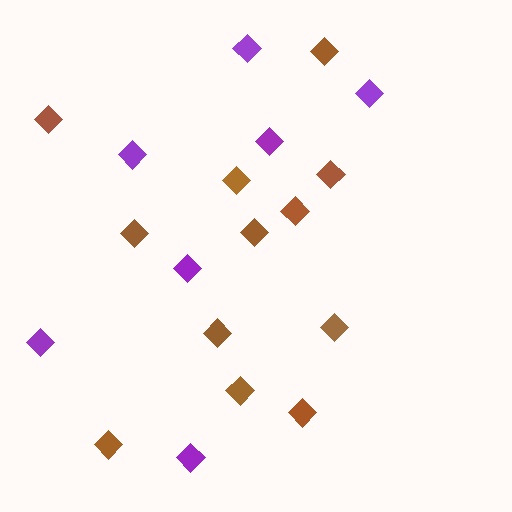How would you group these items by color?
There are 2 groups: one group of brown diamonds (12) and one group of purple diamonds (7).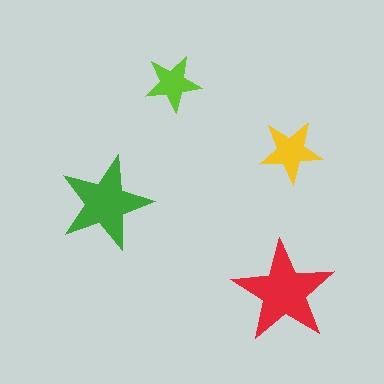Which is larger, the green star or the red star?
The red one.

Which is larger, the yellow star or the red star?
The red one.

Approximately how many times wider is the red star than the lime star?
About 2 times wider.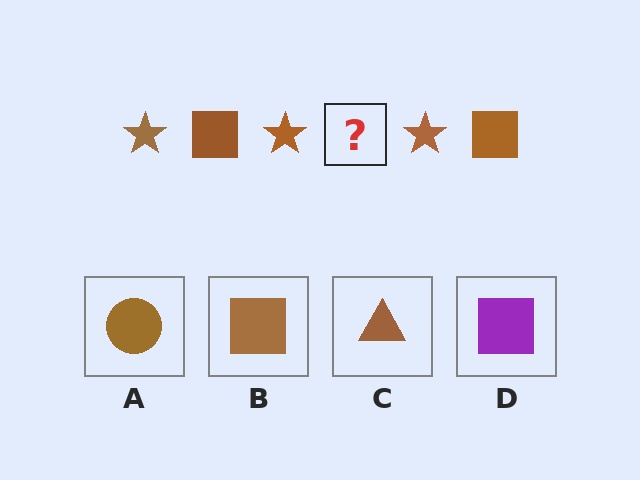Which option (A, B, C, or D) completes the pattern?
B.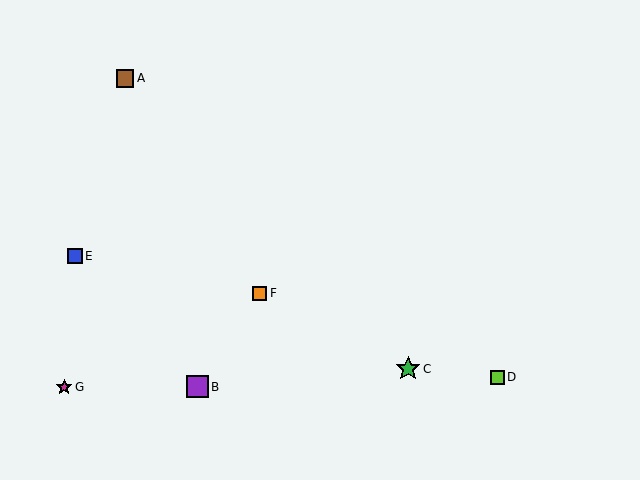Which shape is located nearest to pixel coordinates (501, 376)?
The lime square (labeled D) at (497, 377) is nearest to that location.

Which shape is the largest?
The green star (labeled C) is the largest.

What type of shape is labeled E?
Shape E is a blue square.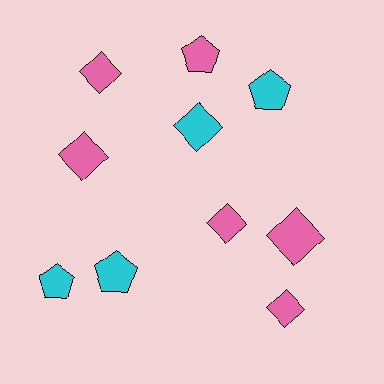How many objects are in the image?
There are 10 objects.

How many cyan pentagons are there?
There are 3 cyan pentagons.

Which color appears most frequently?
Pink, with 6 objects.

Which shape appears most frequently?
Diamond, with 6 objects.